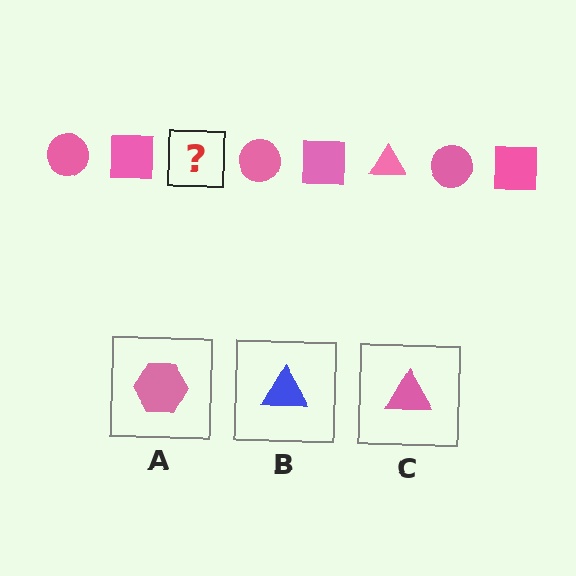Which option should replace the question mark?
Option C.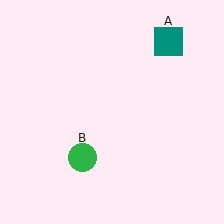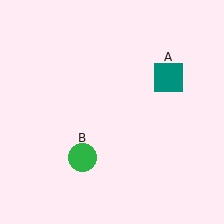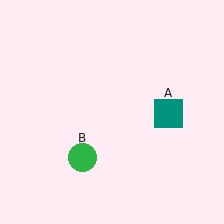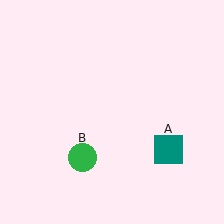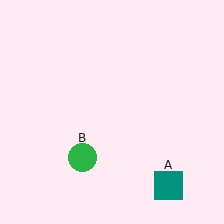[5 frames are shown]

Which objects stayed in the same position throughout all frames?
Green circle (object B) remained stationary.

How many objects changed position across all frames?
1 object changed position: teal square (object A).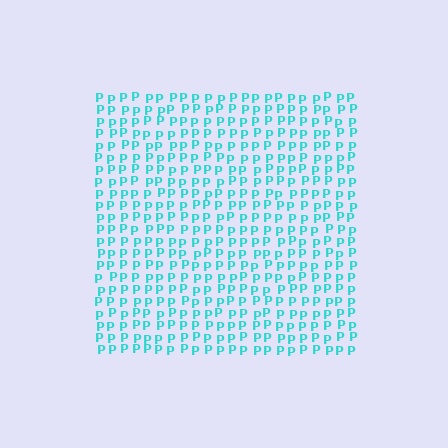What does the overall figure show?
The overall figure shows a square.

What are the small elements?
The small elements are letter P's.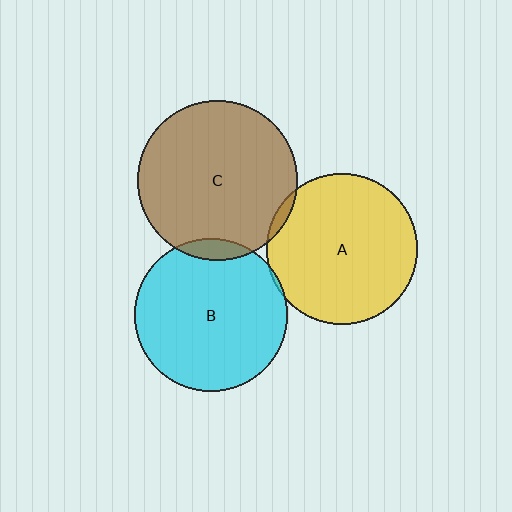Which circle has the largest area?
Circle C (brown).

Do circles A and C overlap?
Yes.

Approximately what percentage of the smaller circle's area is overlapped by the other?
Approximately 5%.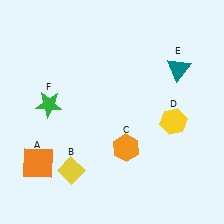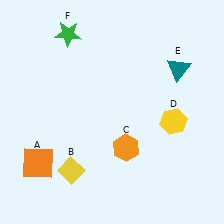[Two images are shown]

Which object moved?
The green star (F) moved up.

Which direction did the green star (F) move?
The green star (F) moved up.